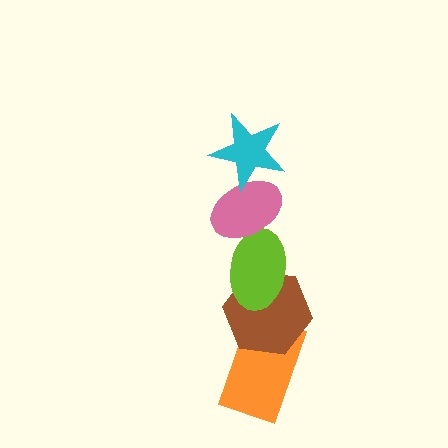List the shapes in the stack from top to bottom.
From top to bottom: the cyan star, the pink ellipse, the lime ellipse, the brown hexagon, the orange rectangle.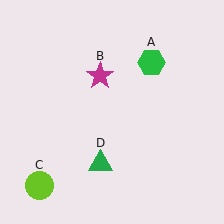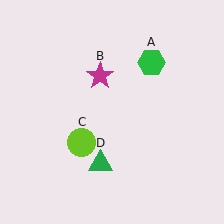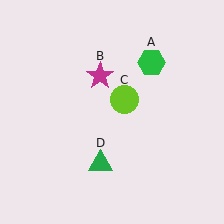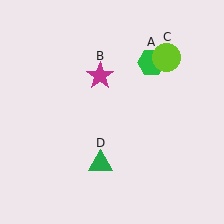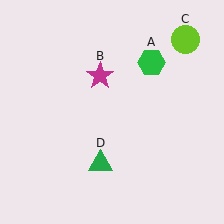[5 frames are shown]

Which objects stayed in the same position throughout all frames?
Green hexagon (object A) and magenta star (object B) and green triangle (object D) remained stationary.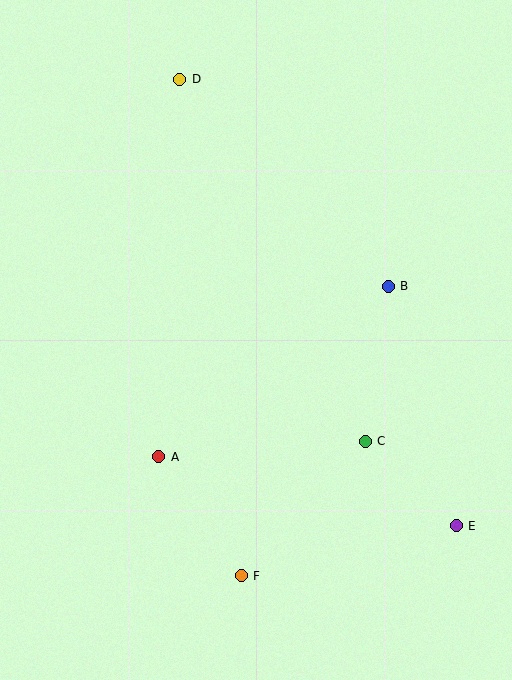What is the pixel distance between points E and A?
The distance between E and A is 305 pixels.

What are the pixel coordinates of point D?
Point D is at (180, 79).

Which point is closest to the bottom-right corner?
Point E is closest to the bottom-right corner.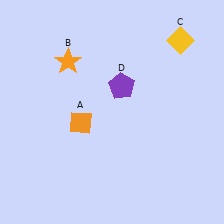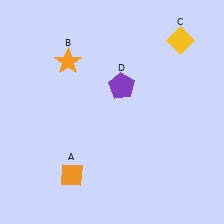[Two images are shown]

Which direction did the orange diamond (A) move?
The orange diamond (A) moved down.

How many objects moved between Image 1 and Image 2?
1 object moved between the two images.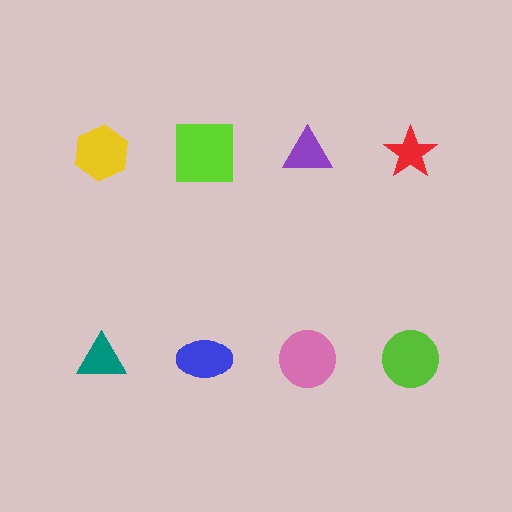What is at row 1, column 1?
A yellow hexagon.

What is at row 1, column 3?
A purple triangle.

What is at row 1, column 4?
A red star.